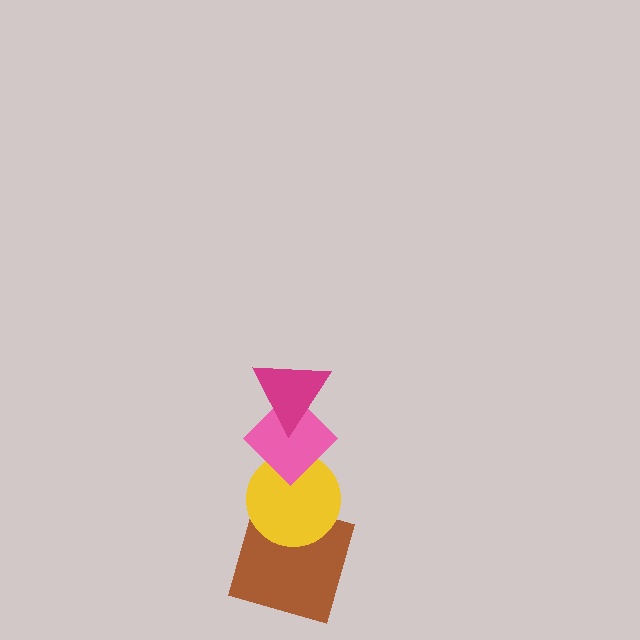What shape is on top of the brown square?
The yellow circle is on top of the brown square.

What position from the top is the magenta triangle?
The magenta triangle is 1st from the top.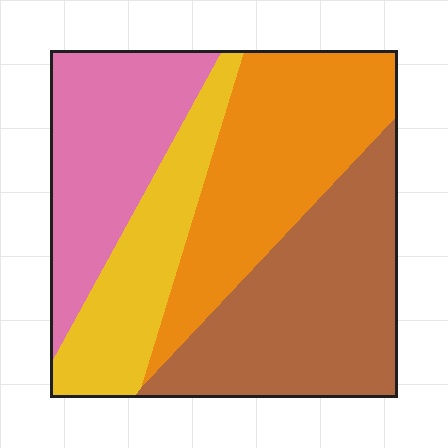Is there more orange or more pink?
Orange.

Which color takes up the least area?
Yellow, at roughly 20%.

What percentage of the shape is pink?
Pink takes up less than a quarter of the shape.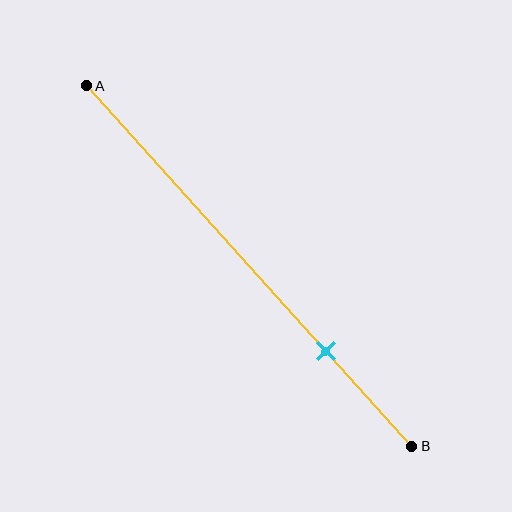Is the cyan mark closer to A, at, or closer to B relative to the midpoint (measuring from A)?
The cyan mark is closer to point B than the midpoint of segment AB.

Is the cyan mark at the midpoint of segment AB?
No, the mark is at about 75% from A, not at the 50% midpoint.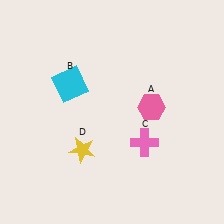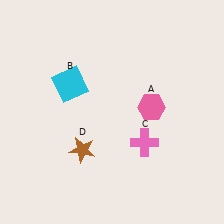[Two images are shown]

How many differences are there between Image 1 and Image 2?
There is 1 difference between the two images.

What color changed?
The star (D) changed from yellow in Image 1 to brown in Image 2.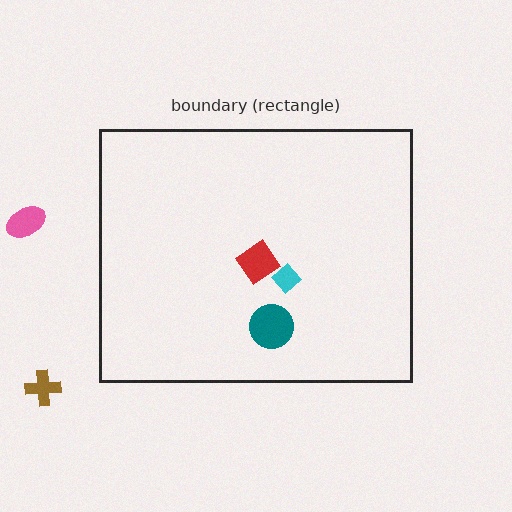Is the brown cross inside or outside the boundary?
Outside.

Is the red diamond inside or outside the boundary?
Inside.